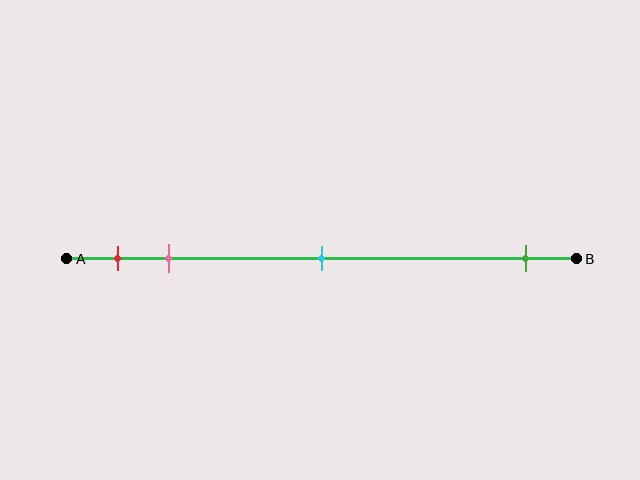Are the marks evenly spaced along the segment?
No, the marks are not evenly spaced.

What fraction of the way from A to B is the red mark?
The red mark is approximately 10% (0.1) of the way from A to B.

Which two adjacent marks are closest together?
The red and pink marks are the closest adjacent pair.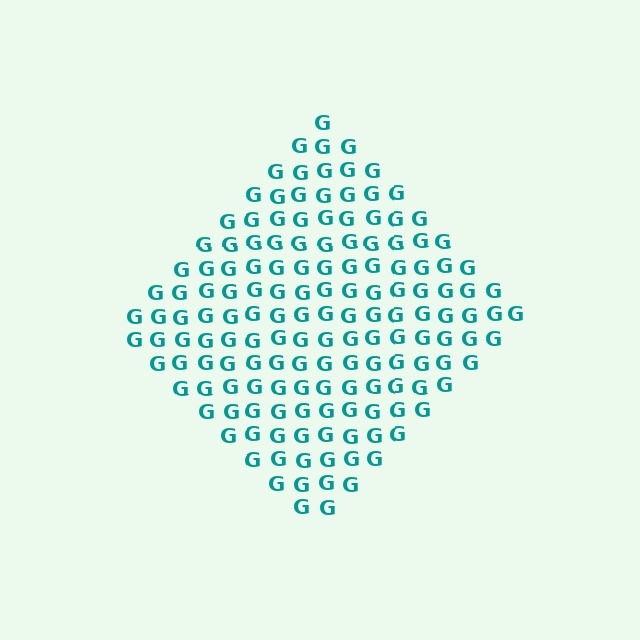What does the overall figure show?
The overall figure shows a diamond.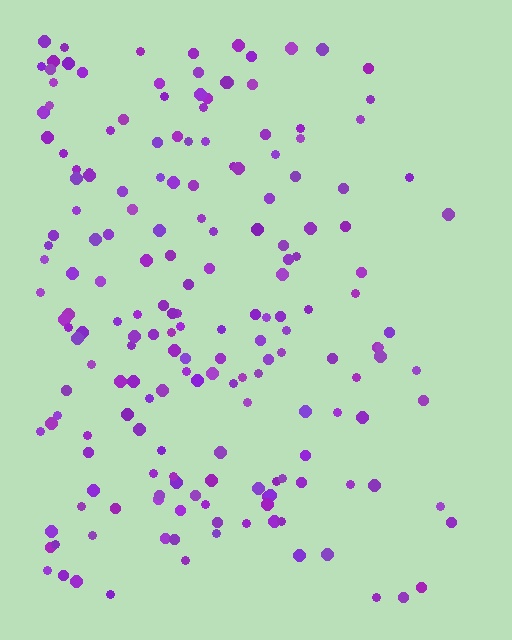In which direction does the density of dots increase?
From right to left, with the left side densest.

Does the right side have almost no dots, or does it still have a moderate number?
Still a moderate number, just noticeably fewer than the left.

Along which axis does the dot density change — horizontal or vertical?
Horizontal.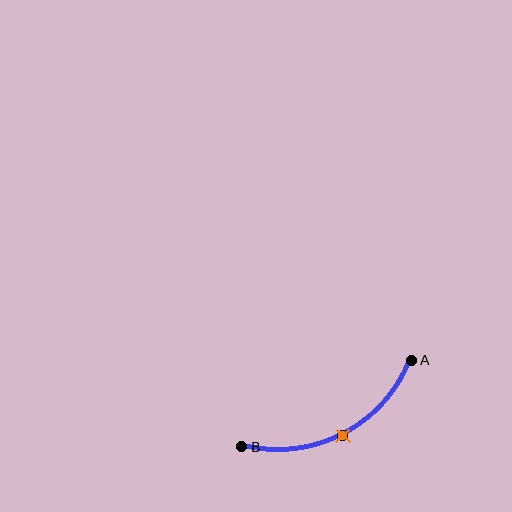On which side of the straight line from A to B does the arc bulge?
The arc bulges below the straight line connecting A and B.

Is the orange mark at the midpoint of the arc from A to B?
Yes. The orange mark lies on the arc at equal arc-length from both A and B — it is the arc midpoint.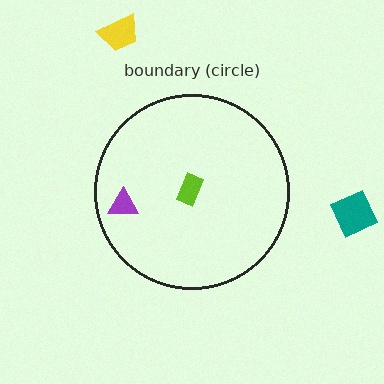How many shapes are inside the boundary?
2 inside, 2 outside.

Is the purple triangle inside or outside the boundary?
Inside.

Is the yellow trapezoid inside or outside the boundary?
Outside.